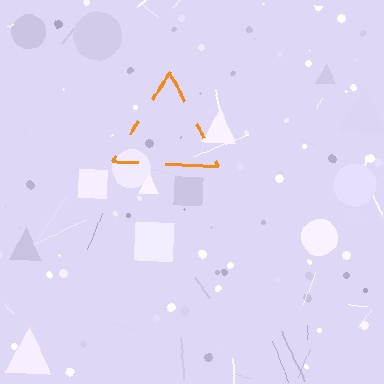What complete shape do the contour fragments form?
The contour fragments form a triangle.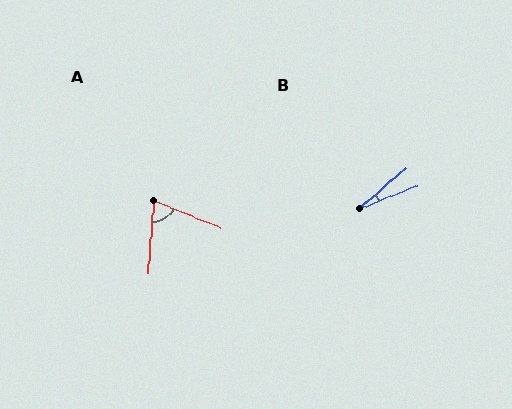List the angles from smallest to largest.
B (19°), A (73°).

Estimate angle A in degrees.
Approximately 73 degrees.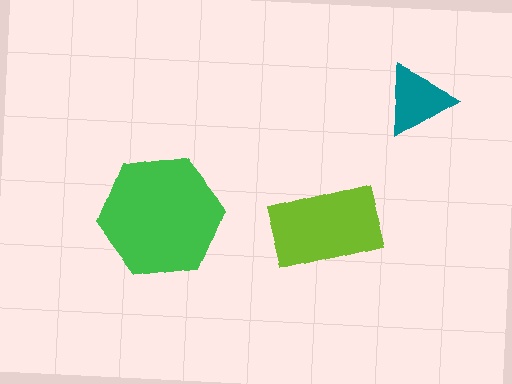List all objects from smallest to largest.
The teal triangle, the lime rectangle, the green hexagon.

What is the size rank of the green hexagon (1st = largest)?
1st.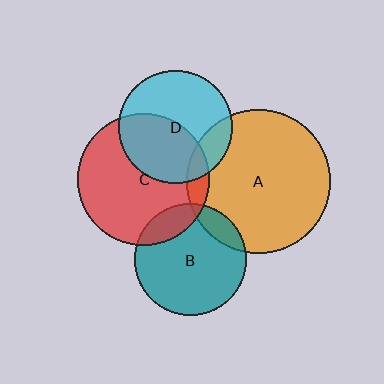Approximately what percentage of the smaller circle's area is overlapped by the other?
Approximately 10%.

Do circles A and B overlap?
Yes.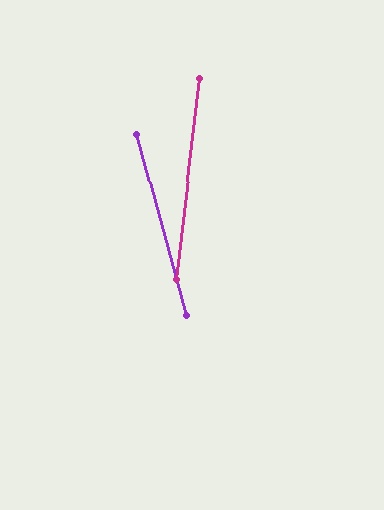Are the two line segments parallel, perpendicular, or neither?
Neither parallel nor perpendicular — they differ by about 22°.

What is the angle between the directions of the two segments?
Approximately 22 degrees.